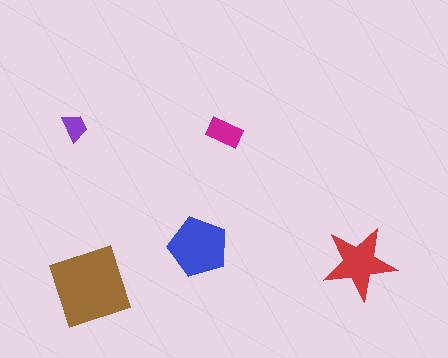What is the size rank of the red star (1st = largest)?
3rd.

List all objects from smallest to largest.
The purple trapezoid, the magenta rectangle, the red star, the blue pentagon, the brown diamond.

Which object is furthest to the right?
The red star is rightmost.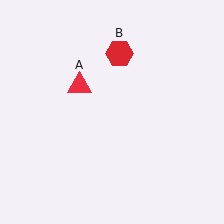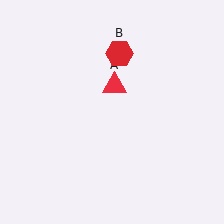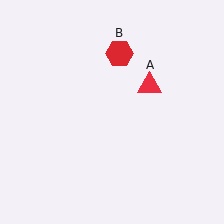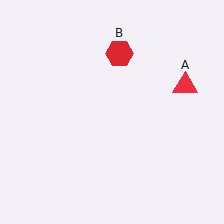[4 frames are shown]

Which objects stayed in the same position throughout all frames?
Red hexagon (object B) remained stationary.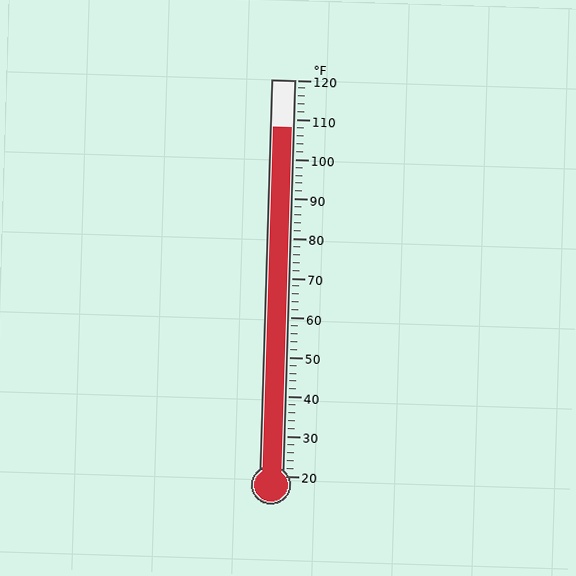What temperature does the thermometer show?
The thermometer shows approximately 108°F.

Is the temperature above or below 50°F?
The temperature is above 50°F.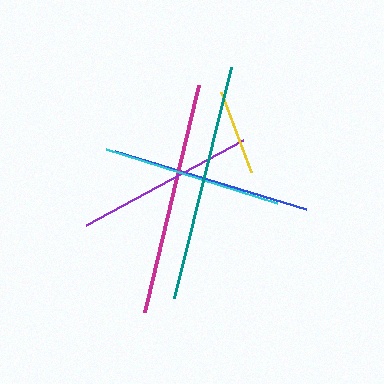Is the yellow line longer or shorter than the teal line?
The teal line is longer than the yellow line.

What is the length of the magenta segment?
The magenta segment is approximately 234 pixels long.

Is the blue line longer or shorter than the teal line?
The teal line is longer than the blue line.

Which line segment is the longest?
The teal line is the longest at approximately 238 pixels.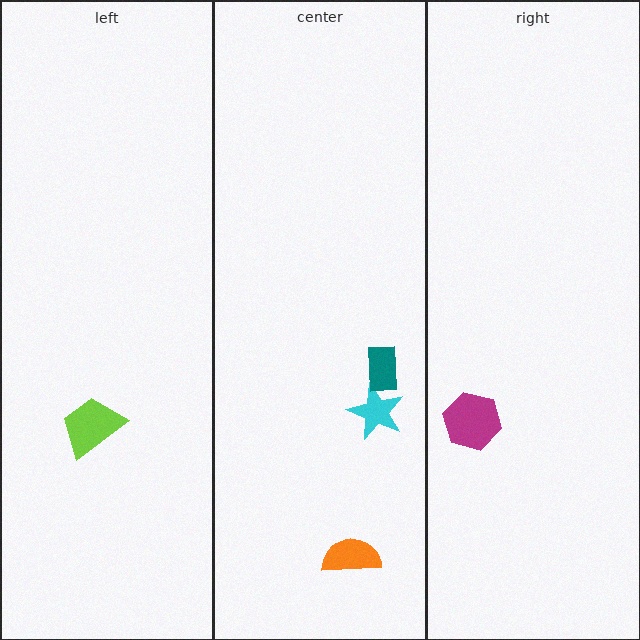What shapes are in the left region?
The lime trapezoid.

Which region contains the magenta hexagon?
The right region.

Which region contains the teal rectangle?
The center region.